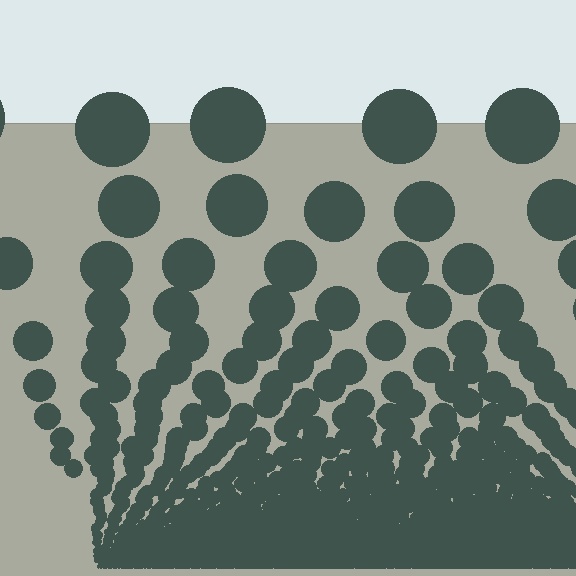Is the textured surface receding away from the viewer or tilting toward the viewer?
The surface appears to tilt toward the viewer. Texture elements get larger and sparser toward the top.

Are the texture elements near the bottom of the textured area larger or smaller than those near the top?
Smaller. The gradient is inverted — elements near the bottom are smaller and denser.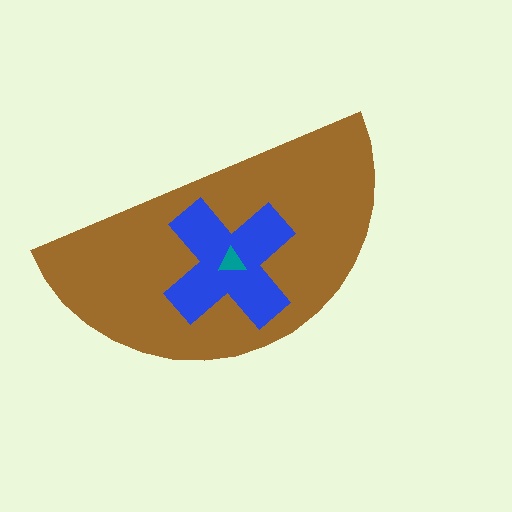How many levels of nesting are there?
3.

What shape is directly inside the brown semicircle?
The blue cross.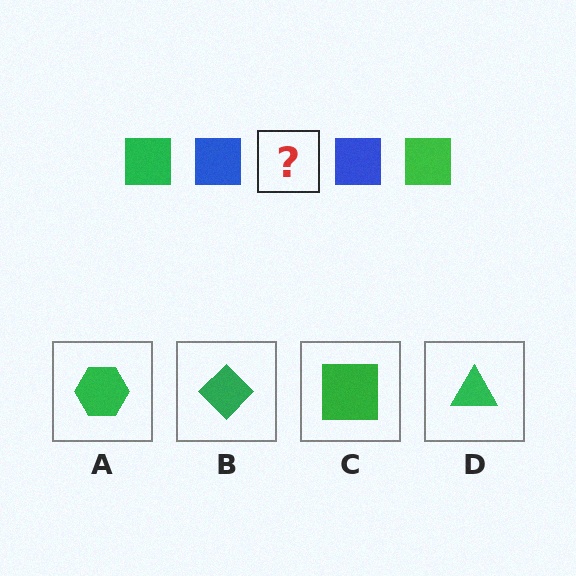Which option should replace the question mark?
Option C.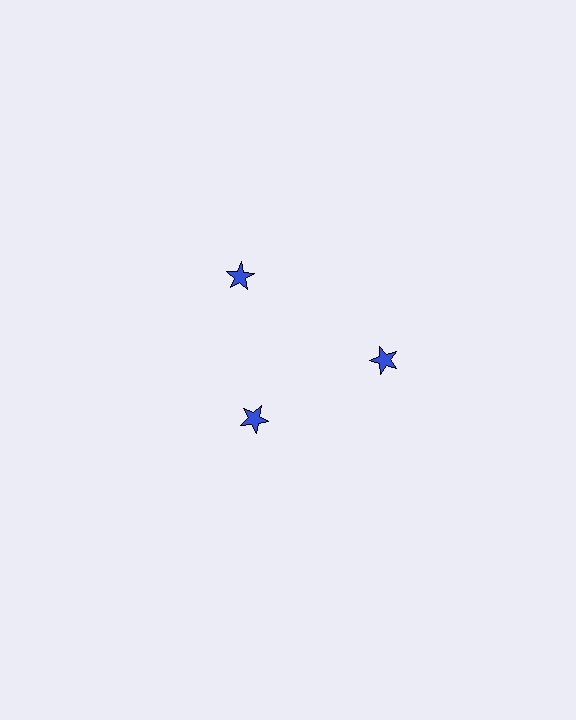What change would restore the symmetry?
The symmetry would be restored by moving it outward, back onto the ring so that all 3 stars sit at equal angles and equal distance from the center.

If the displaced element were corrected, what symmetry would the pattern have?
It would have 3-fold rotational symmetry — the pattern would map onto itself every 120 degrees.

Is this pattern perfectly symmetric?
No. The 3 blue stars are arranged in a ring, but one element near the 7 o'clock position is pulled inward toward the center, breaking the 3-fold rotational symmetry.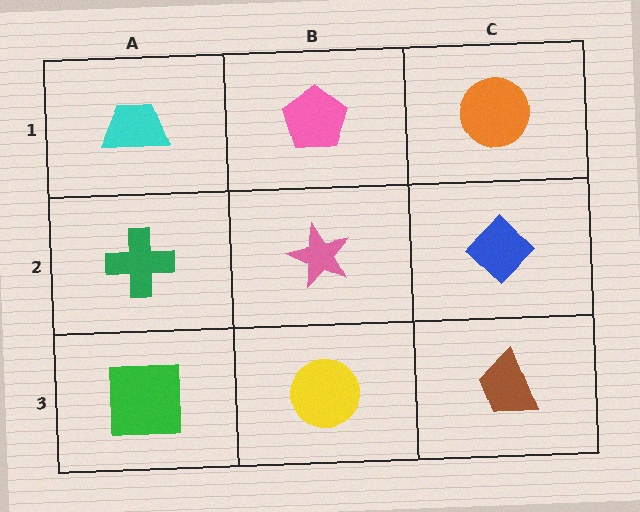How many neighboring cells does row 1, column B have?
3.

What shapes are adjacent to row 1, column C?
A blue diamond (row 2, column C), a pink pentagon (row 1, column B).